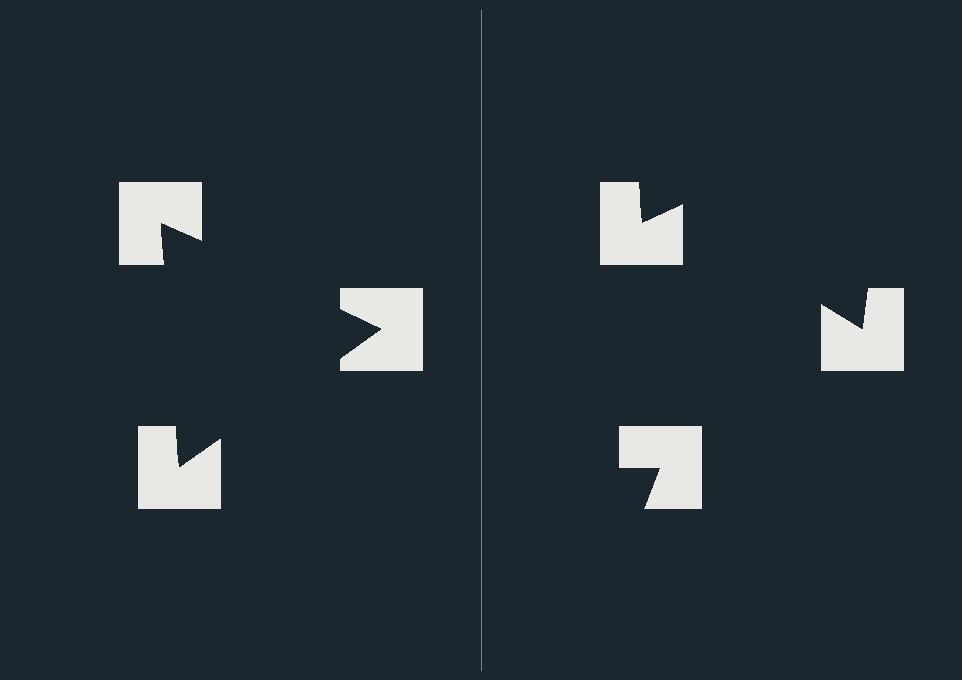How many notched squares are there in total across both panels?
6 — 3 on each side.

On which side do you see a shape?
An illusory triangle appears on the left side. On the right side the wedge cuts are rotated, so no coherent shape forms.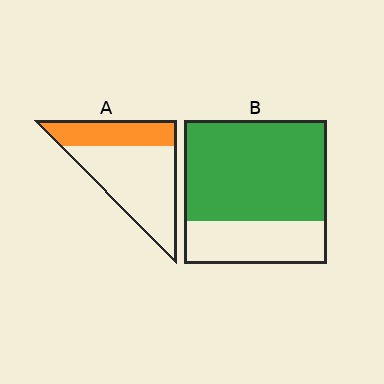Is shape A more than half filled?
No.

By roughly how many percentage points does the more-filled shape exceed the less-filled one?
By roughly 35 percentage points (B over A).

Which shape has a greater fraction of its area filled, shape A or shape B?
Shape B.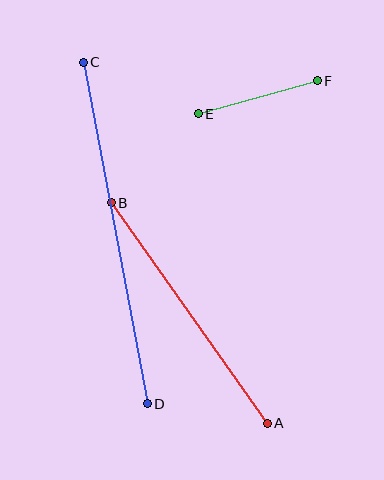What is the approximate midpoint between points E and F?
The midpoint is at approximately (258, 97) pixels.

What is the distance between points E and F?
The distance is approximately 124 pixels.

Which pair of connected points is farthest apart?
Points C and D are farthest apart.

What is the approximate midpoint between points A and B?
The midpoint is at approximately (189, 313) pixels.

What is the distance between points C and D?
The distance is approximately 347 pixels.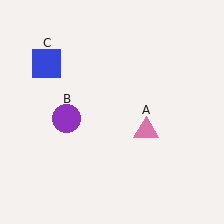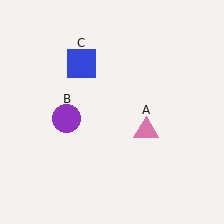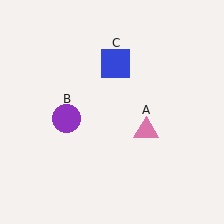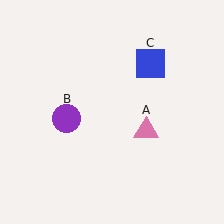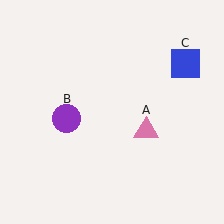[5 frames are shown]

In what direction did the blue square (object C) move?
The blue square (object C) moved right.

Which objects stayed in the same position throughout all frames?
Pink triangle (object A) and purple circle (object B) remained stationary.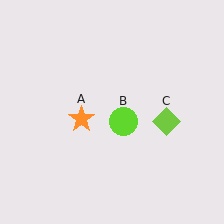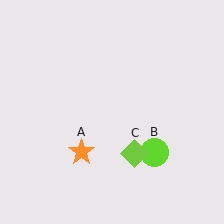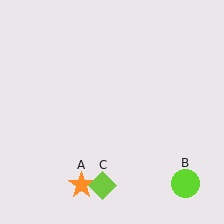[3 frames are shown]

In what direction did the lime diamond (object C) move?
The lime diamond (object C) moved down and to the left.